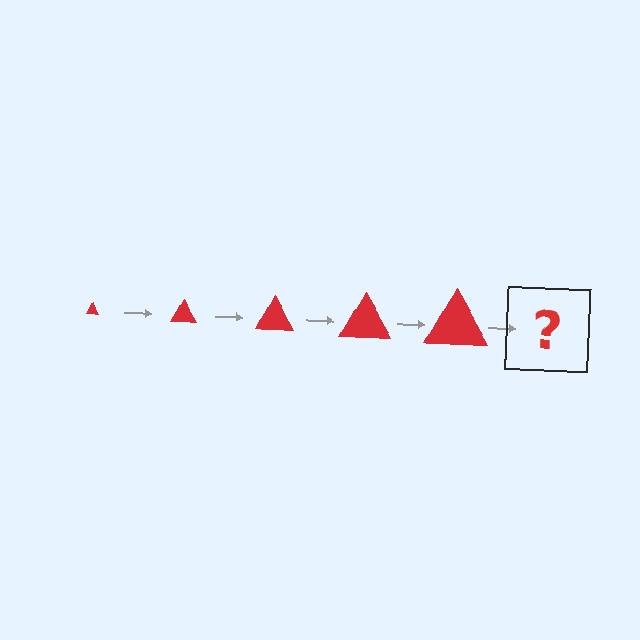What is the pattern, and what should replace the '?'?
The pattern is that the triangle gets progressively larger each step. The '?' should be a red triangle, larger than the previous one.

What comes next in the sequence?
The next element should be a red triangle, larger than the previous one.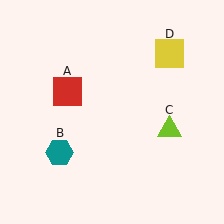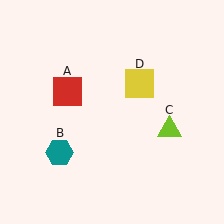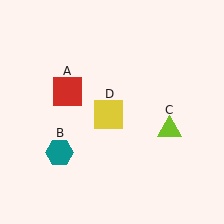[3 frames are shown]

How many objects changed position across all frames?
1 object changed position: yellow square (object D).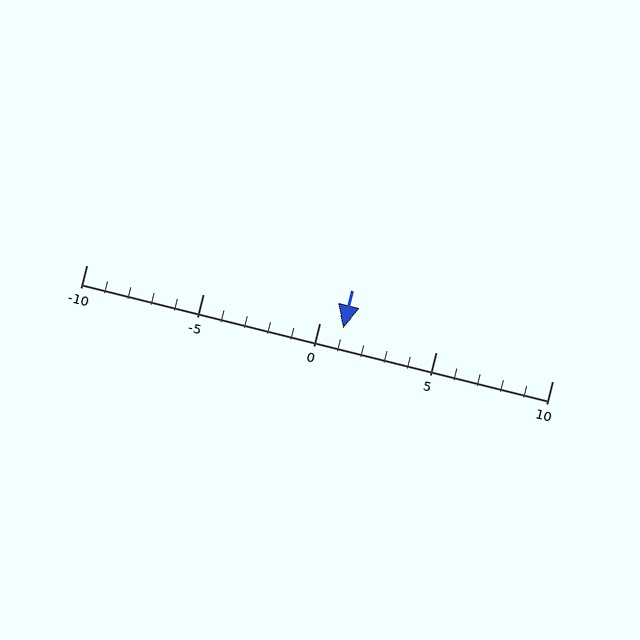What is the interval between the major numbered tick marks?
The major tick marks are spaced 5 units apart.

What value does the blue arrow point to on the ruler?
The blue arrow points to approximately 1.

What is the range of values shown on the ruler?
The ruler shows values from -10 to 10.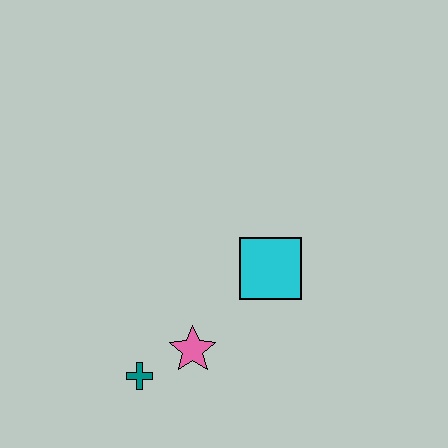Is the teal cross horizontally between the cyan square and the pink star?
No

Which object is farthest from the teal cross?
The cyan square is farthest from the teal cross.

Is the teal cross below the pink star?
Yes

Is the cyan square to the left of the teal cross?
No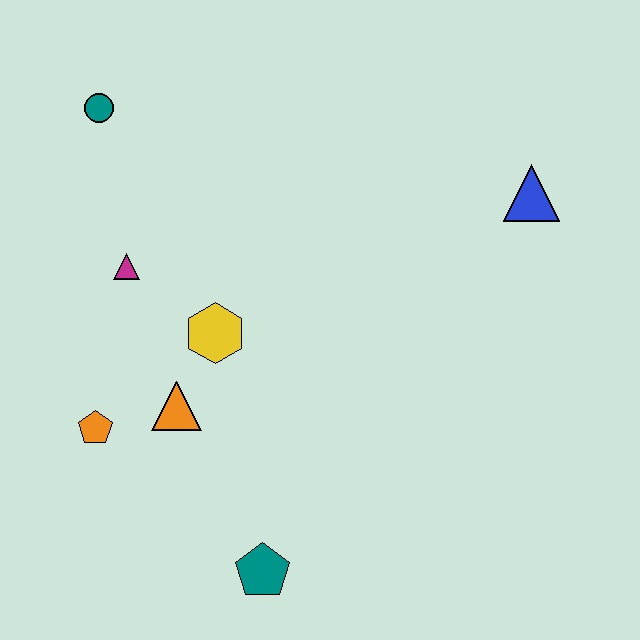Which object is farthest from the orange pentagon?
The blue triangle is farthest from the orange pentagon.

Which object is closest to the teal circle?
The magenta triangle is closest to the teal circle.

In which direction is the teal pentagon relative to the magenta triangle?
The teal pentagon is below the magenta triangle.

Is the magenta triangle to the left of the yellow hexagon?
Yes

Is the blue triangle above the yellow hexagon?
Yes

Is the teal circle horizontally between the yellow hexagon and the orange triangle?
No